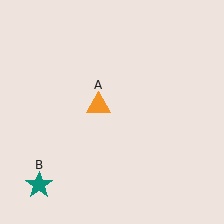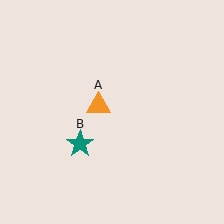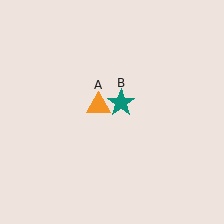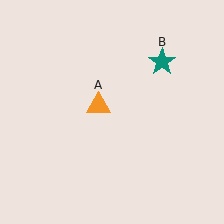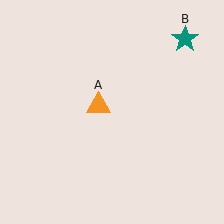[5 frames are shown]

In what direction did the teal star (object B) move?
The teal star (object B) moved up and to the right.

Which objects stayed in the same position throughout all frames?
Orange triangle (object A) remained stationary.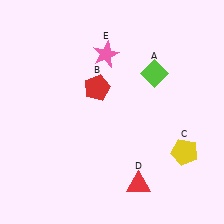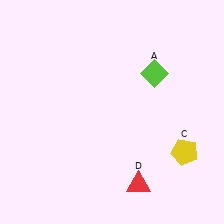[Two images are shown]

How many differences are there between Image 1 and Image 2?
There are 2 differences between the two images.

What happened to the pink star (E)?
The pink star (E) was removed in Image 2. It was in the top-left area of Image 1.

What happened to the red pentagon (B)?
The red pentagon (B) was removed in Image 2. It was in the top-left area of Image 1.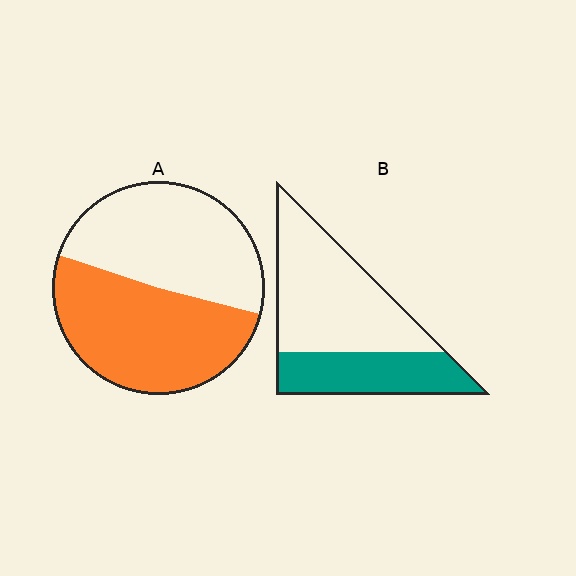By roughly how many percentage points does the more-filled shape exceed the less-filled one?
By roughly 15 percentage points (A over B).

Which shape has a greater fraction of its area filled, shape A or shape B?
Shape A.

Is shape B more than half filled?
No.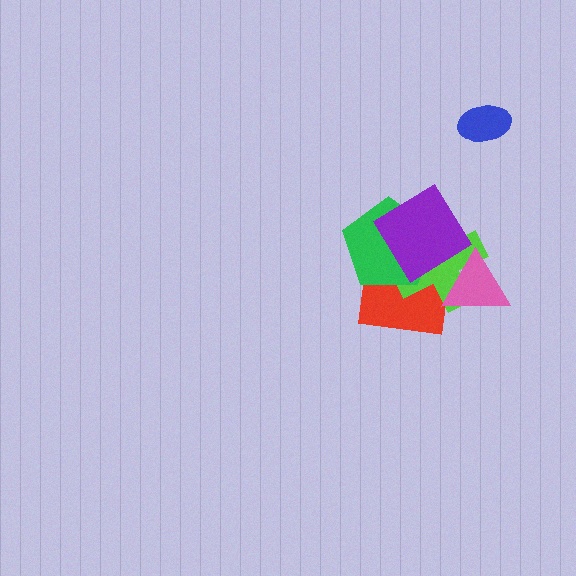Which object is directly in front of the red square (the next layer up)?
The lime cross is directly in front of the red square.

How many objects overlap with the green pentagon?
3 objects overlap with the green pentagon.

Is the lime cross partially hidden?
Yes, it is partially covered by another shape.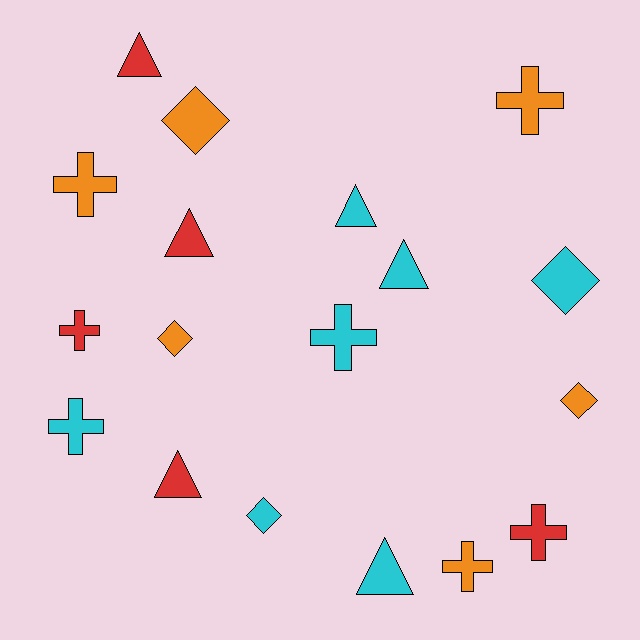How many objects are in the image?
There are 18 objects.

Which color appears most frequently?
Cyan, with 7 objects.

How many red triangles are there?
There are 3 red triangles.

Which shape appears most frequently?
Cross, with 7 objects.